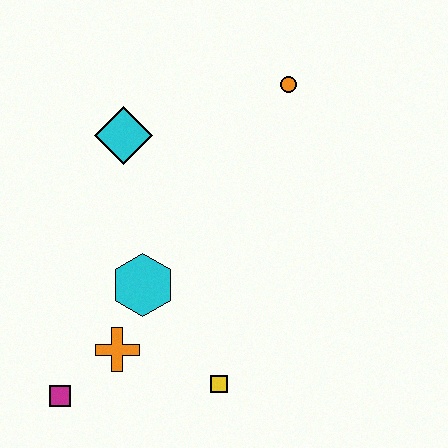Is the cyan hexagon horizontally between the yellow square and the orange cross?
Yes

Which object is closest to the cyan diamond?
The cyan hexagon is closest to the cyan diamond.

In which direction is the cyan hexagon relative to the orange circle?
The cyan hexagon is below the orange circle.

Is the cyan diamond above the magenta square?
Yes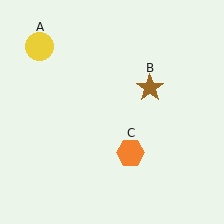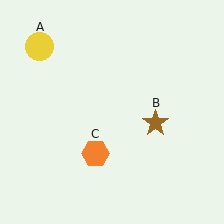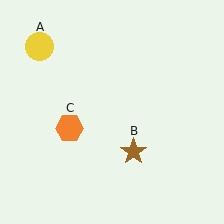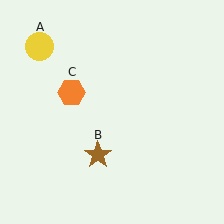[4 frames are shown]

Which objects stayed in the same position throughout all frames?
Yellow circle (object A) remained stationary.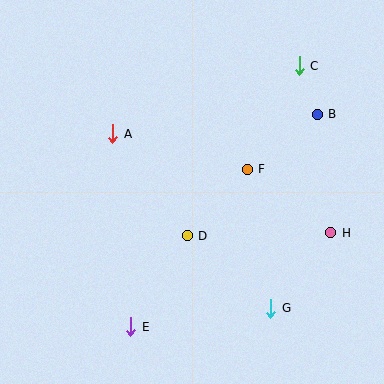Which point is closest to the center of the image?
Point D at (187, 236) is closest to the center.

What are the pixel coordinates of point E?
Point E is at (131, 327).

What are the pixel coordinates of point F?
Point F is at (247, 169).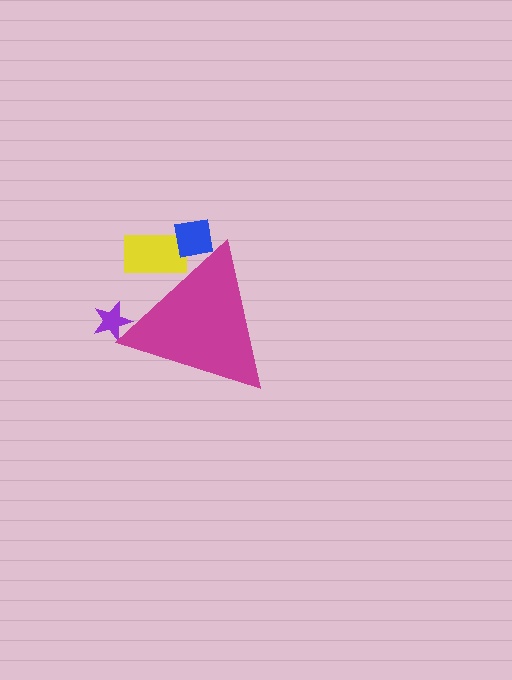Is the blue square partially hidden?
Yes, the blue square is partially hidden behind the magenta triangle.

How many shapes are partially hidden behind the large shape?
3 shapes are partially hidden.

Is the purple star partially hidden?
Yes, the purple star is partially hidden behind the magenta triangle.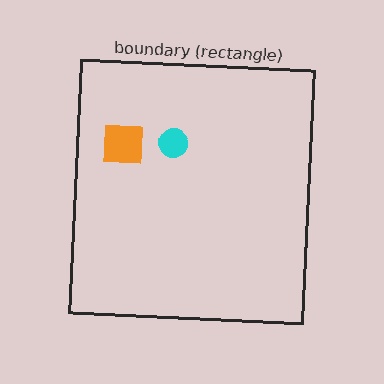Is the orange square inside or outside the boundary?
Inside.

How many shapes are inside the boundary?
2 inside, 0 outside.